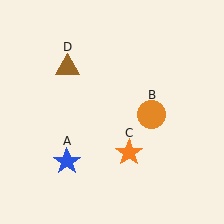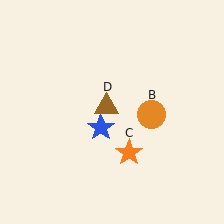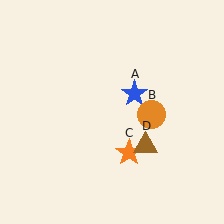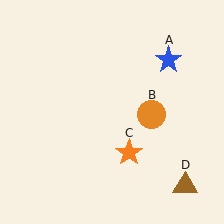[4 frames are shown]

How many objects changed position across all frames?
2 objects changed position: blue star (object A), brown triangle (object D).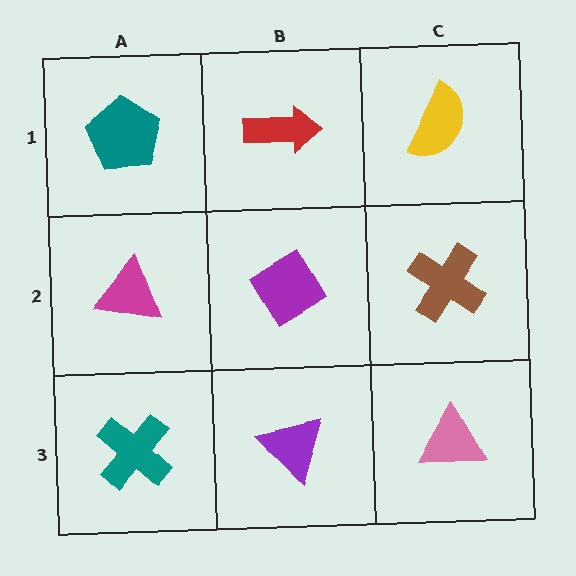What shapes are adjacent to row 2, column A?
A teal pentagon (row 1, column A), a teal cross (row 3, column A), a purple diamond (row 2, column B).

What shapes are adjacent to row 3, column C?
A brown cross (row 2, column C), a purple triangle (row 3, column B).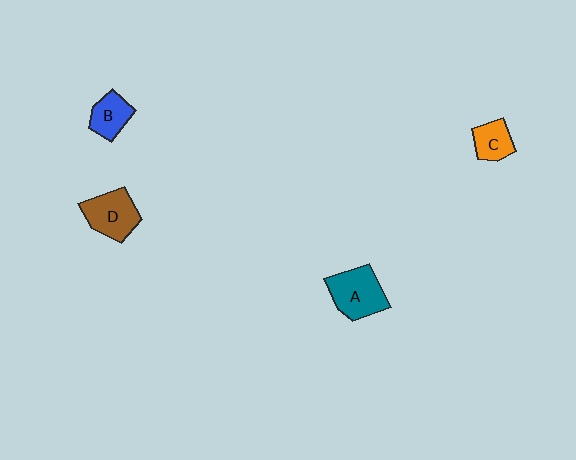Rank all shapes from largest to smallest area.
From largest to smallest: A (teal), D (brown), B (blue), C (orange).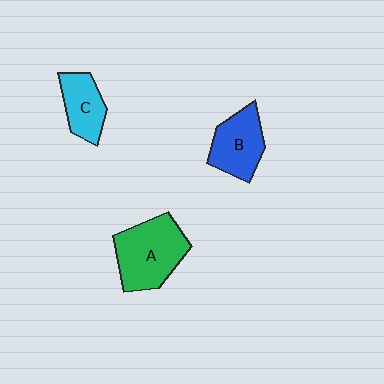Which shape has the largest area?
Shape A (green).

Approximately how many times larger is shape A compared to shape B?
Approximately 1.4 times.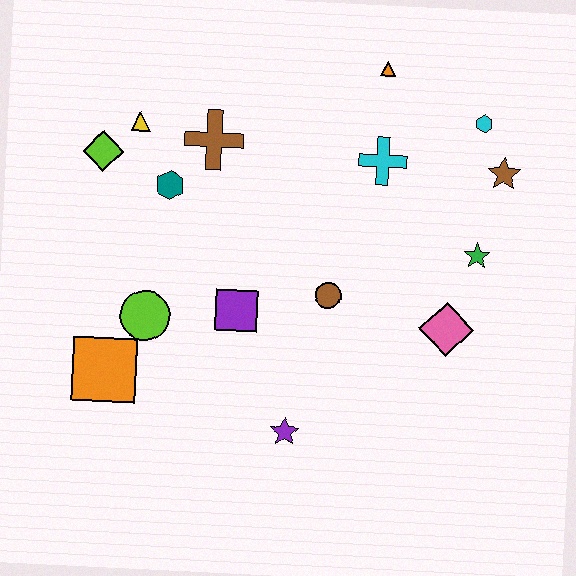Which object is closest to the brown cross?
The teal hexagon is closest to the brown cross.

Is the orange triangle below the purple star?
No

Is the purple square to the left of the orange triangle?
Yes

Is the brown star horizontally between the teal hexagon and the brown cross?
No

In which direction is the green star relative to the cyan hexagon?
The green star is below the cyan hexagon.